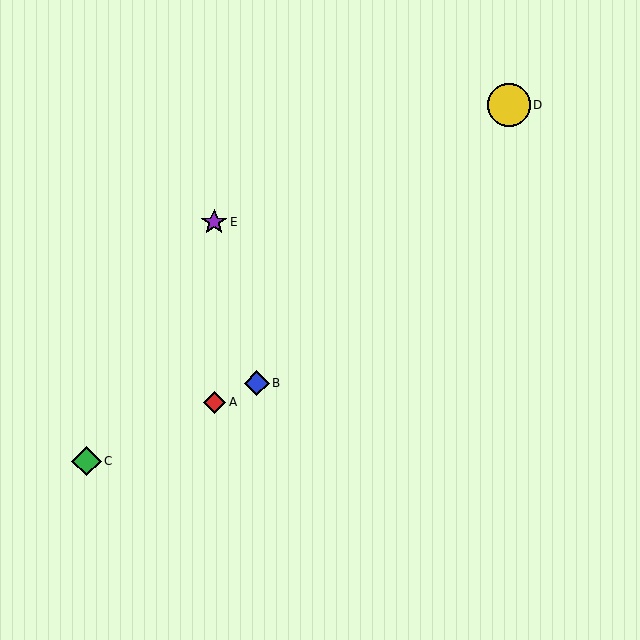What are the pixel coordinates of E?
Object E is at (214, 222).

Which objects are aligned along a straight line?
Objects A, B, C are aligned along a straight line.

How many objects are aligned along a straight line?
3 objects (A, B, C) are aligned along a straight line.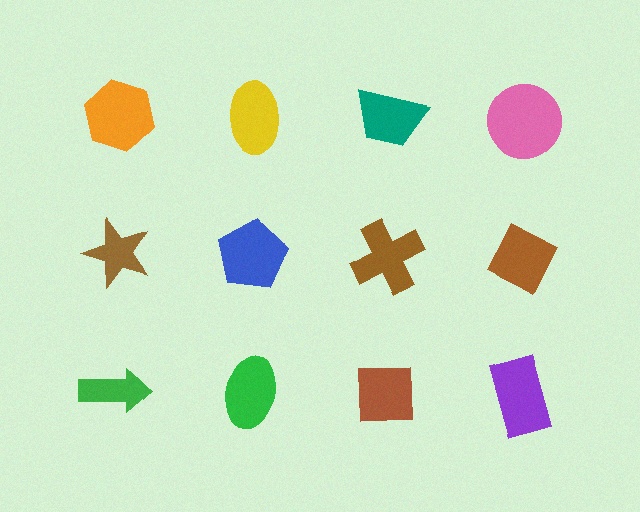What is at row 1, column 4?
A pink circle.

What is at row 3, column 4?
A purple rectangle.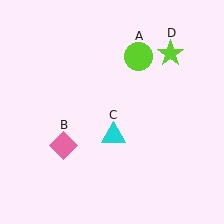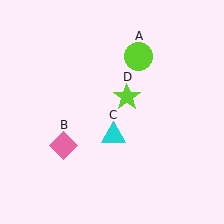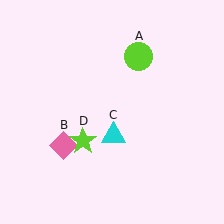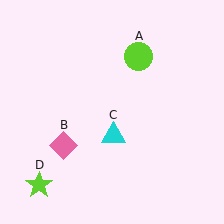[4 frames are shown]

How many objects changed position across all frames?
1 object changed position: lime star (object D).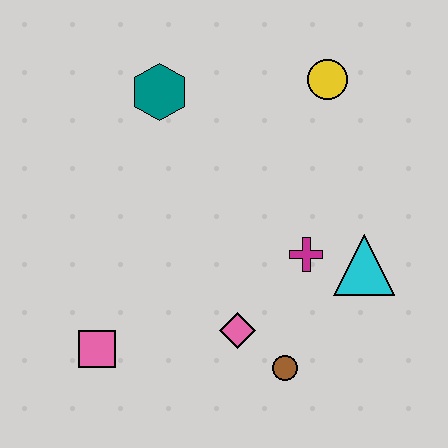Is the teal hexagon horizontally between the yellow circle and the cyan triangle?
No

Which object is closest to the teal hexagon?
The yellow circle is closest to the teal hexagon.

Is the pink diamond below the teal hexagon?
Yes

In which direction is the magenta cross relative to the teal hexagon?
The magenta cross is below the teal hexagon.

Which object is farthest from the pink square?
The yellow circle is farthest from the pink square.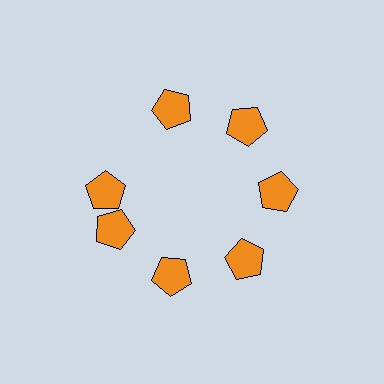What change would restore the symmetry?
The symmetry would be restored by rotating it back into even spacing with its neighbors so that all 7 pentagons sit at equal angles and equal distance from the center.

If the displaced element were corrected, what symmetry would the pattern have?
It would have 7-fold rotational symmetry — the pattern would map onto itself every 51 degrees.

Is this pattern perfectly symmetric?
No. The 7 orange pentagons are arranged in a ring, but one element near the 10 o'clock position is rotated out of alignment along the ring, breaking the 7-fold rotational symmetry.